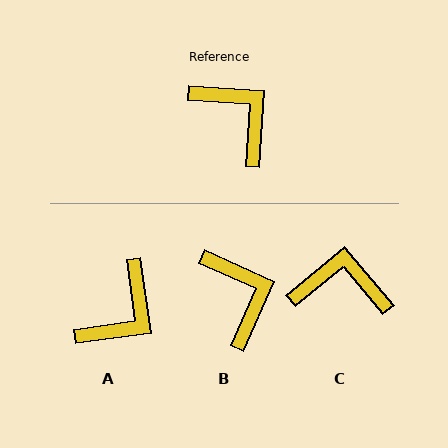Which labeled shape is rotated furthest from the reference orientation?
A, about 78 degrees away.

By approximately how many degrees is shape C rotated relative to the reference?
Approximately 44 degrees counter-clockwise.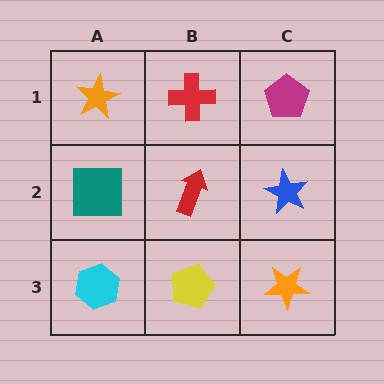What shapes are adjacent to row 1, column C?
A blue star (row 2, column C), a red cross (row 1, column B).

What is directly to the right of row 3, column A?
A yellow pentagon.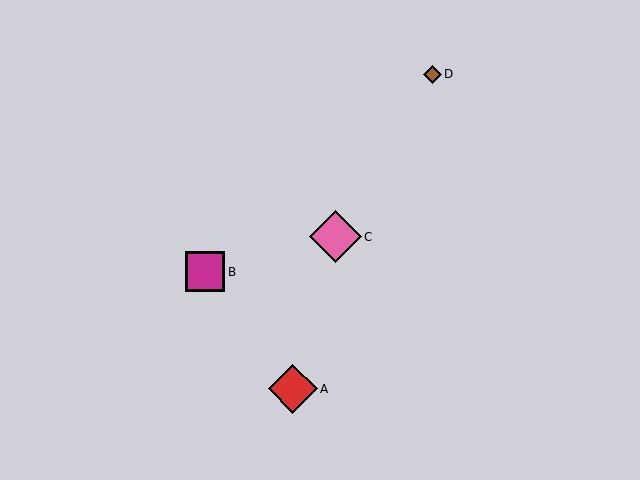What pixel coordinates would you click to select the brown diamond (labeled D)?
Click at (432, 74) to select the brown diamond D.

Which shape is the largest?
The pink diamond (labeled C) is the largest.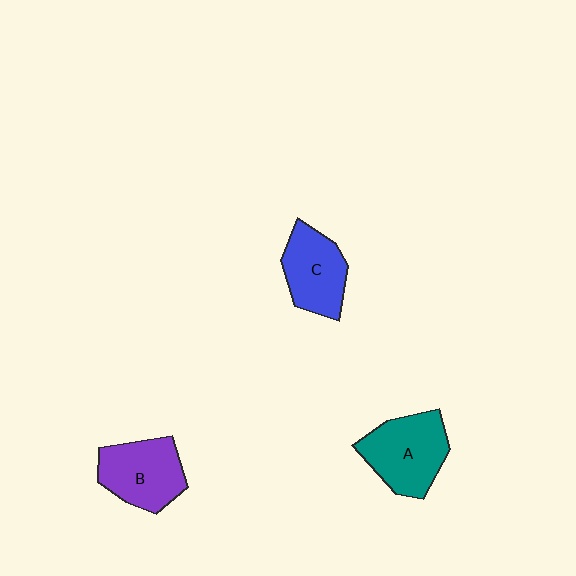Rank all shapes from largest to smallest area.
From largest to smallest: A (teal), B (purple), C (blue).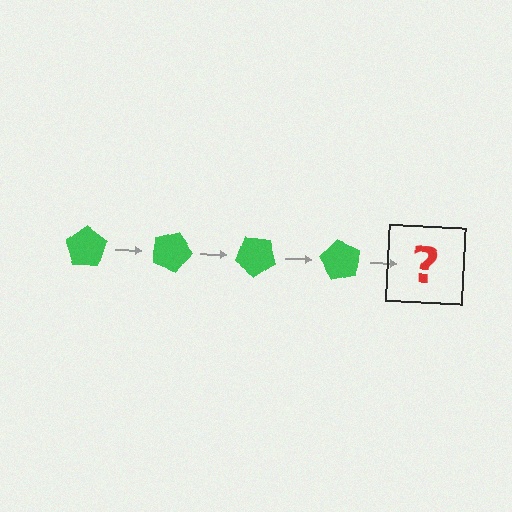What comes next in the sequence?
The next element should be a green pentagon rotated 80 degrees.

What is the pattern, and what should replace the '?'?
The pattern is that the pentagon rotates 20 degrees each step. The '?' should be a green pentagon rotated 80 degrees.